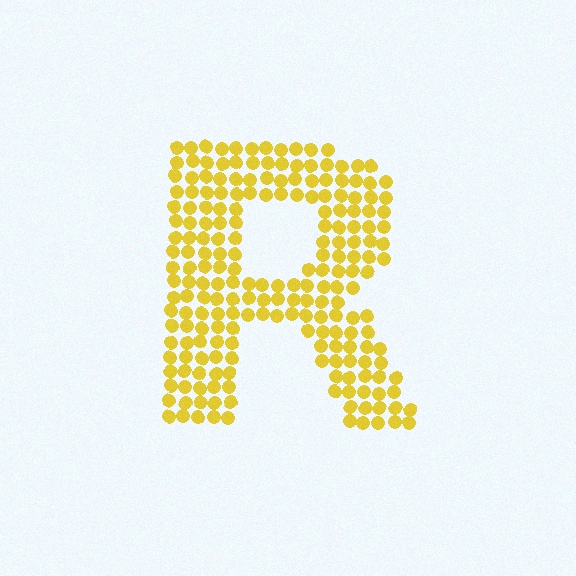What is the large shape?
The large shape is the letter R.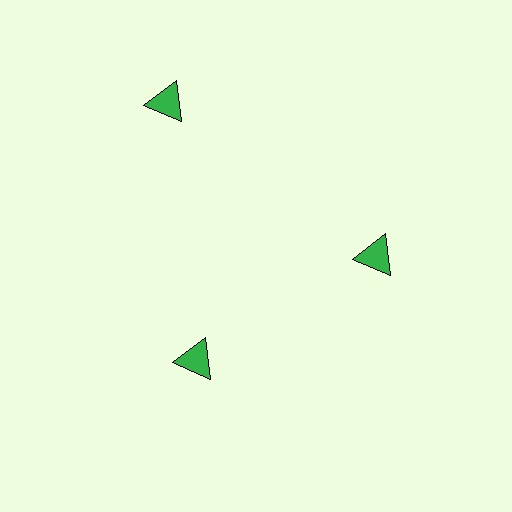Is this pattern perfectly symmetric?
No. The 3 green triangles are arranged in a ring, but one element near the 11 o'clock position is pushed outward from the center, breaking the 3-fold rotational symmetry.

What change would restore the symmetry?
The symmetry would be restored by moving it inward, back onto the ring so that all 3 triangles sit at equal angles and equal distance from the center.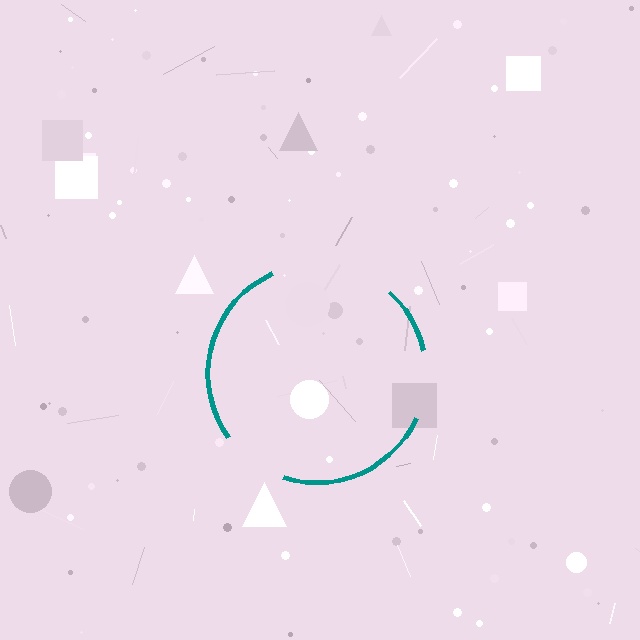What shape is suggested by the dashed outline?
The dashed outline suggests a circle.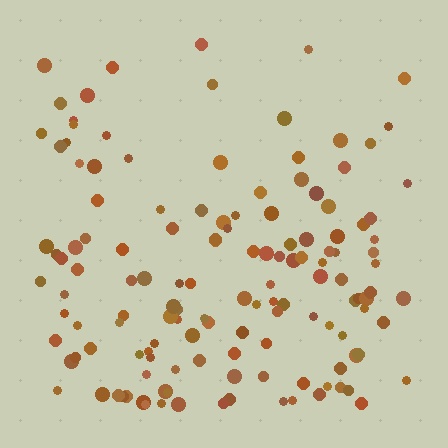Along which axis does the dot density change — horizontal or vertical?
Vertical.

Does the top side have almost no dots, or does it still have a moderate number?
Still a moderate number, just noticeably fewer than the bottom.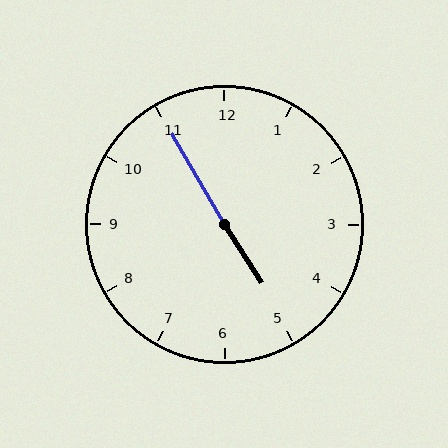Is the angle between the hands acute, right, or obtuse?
It is obtuse.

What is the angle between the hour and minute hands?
Approximately 178 degrees.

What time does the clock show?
4:55.